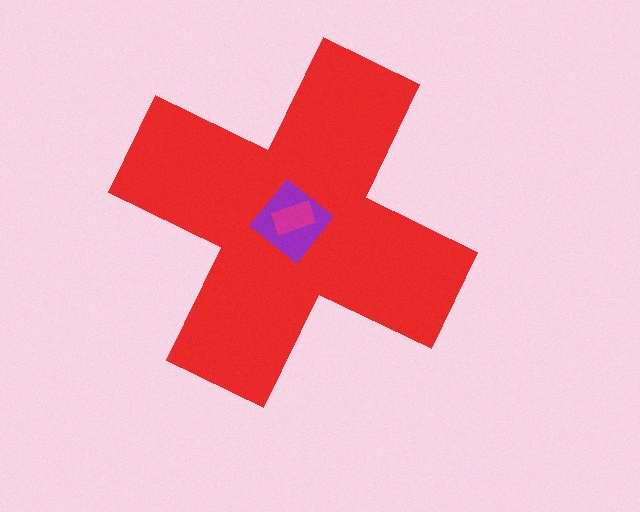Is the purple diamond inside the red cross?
Yes.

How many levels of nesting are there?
3.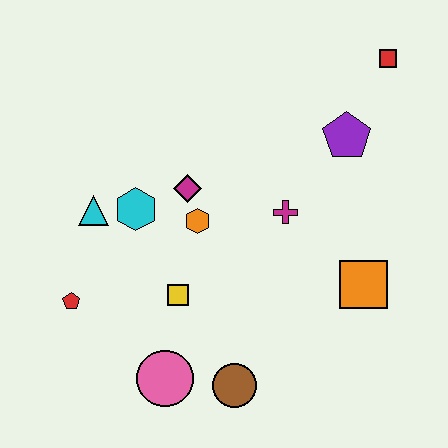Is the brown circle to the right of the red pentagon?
Yes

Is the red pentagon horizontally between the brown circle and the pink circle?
No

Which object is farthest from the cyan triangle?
The red square is farthest from the cyan triangle.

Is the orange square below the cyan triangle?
Yes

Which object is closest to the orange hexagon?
The magenta diamond is closest to the orange hexagon.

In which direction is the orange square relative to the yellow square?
The orange square is to the right of the yellow square.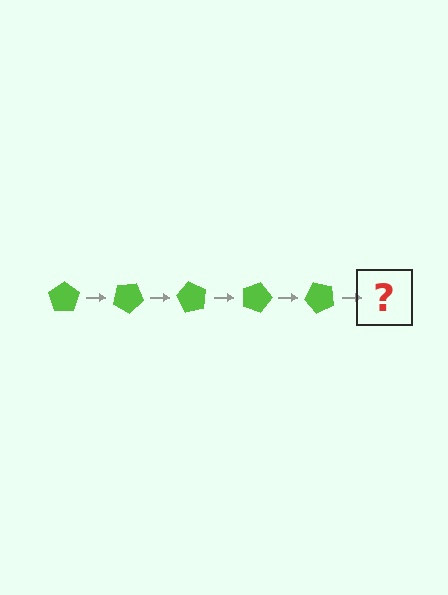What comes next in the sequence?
The next element should be a lime pentagon rotated 150 degrees.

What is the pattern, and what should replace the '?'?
The pattern is that the pentagon rotates 30 degrees each step. The '?' should be a lime pentagon rotated 150 degrees.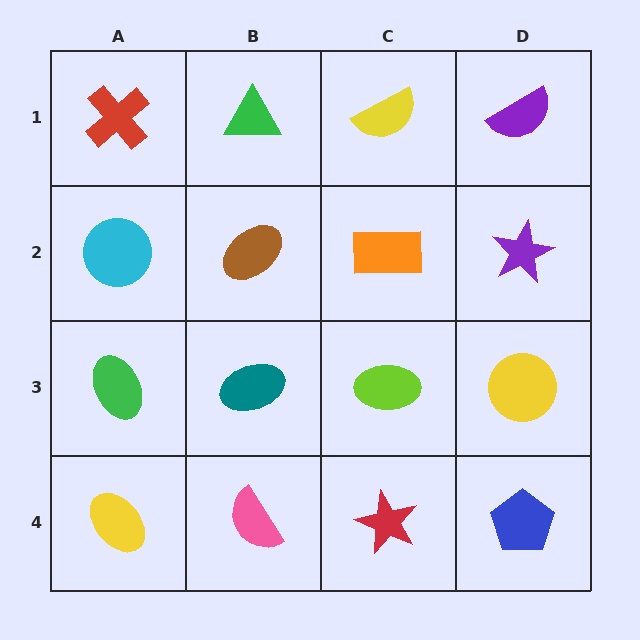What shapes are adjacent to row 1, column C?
An orange rectangle (row 2, column C), a green triangle (row 1, column B), a purple semicircle (row 1, column D).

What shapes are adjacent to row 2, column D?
A purple semicircle (row 1, column D), a yellow circle (row 3, column D), an orange rectangle (row 2, column C).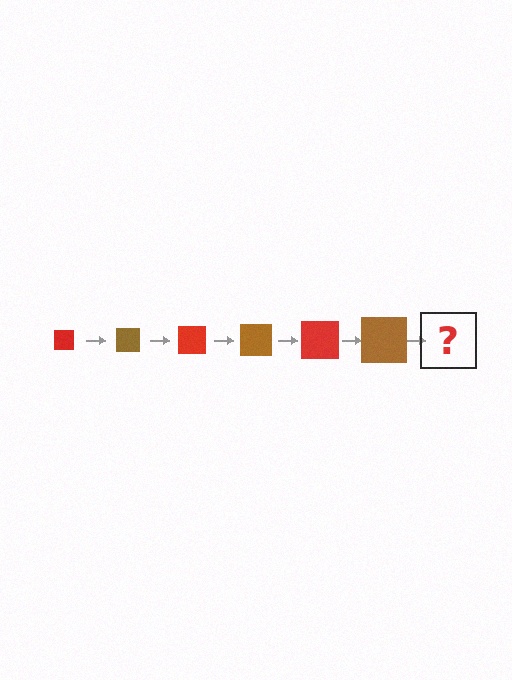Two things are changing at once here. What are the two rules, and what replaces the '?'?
The two rules are that the square grows larger each step and the color cycles through red and brown. The '?' should be a red square, larger than the previous one.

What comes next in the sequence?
The next element should be a red square, larger than the previous one.